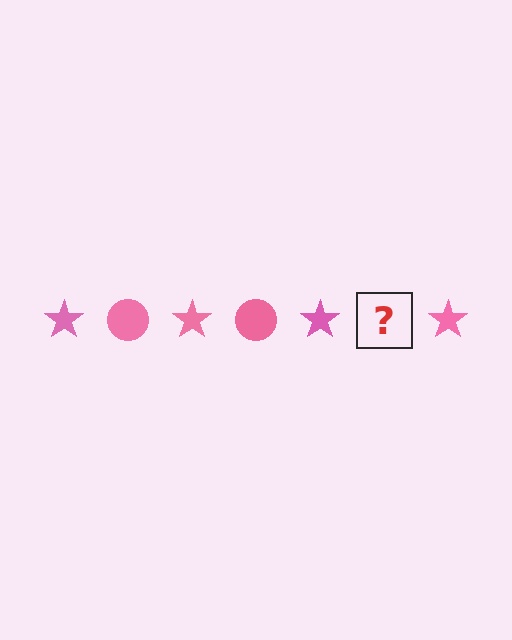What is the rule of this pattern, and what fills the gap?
The rule is that the pattern cycles through star, circle shapes in pink. The gap should be filled with a pink circle.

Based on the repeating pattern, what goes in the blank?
The blank should be a pink circle.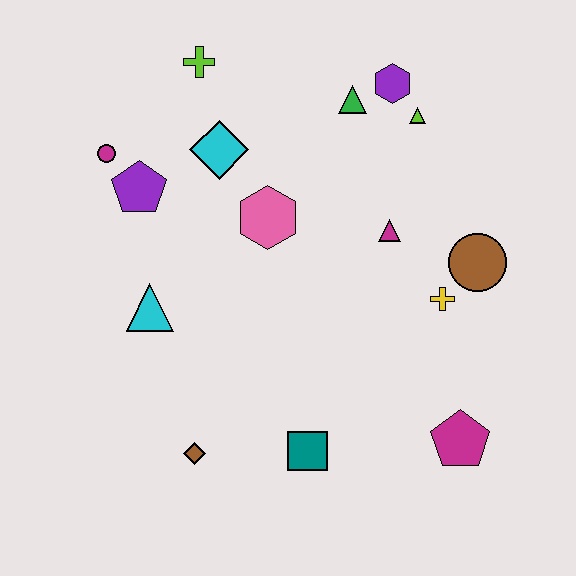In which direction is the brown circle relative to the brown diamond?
The brown circle is to the right of the brown diamond.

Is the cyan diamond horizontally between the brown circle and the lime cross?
Yes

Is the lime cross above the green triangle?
Yes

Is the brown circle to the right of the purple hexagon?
Yes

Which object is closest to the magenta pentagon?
The yellow cross is closest to the magenta pentagon.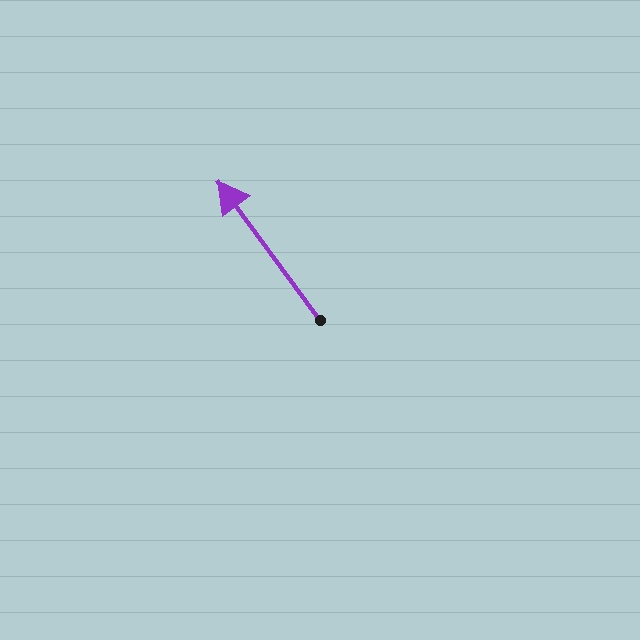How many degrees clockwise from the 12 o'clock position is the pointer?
Approximately 324 degrees.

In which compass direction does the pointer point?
Northwest.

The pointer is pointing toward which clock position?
Roughly 11 o'clock.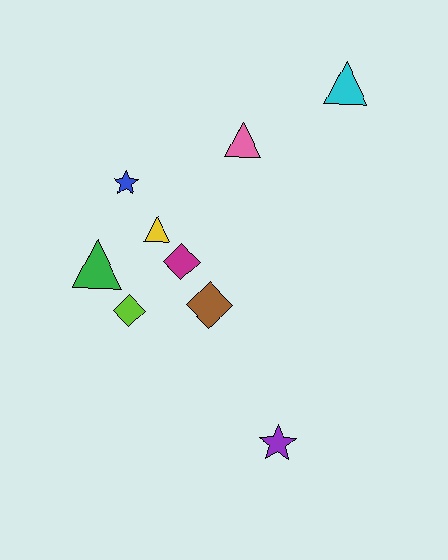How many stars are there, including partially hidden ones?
There are 2 stars.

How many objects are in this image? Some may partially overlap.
There are 9 objects.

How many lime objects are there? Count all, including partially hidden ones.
There is 1 lime object.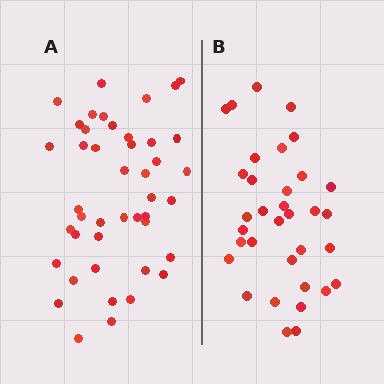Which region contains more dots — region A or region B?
Region A (the left region) has more dots.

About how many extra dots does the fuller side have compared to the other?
Region A has roughly 10 or so more dots than region B.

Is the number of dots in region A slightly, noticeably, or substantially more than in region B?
Region A has noticeably more, but not dramatically so. The ratio is roughly 1.3 to 1.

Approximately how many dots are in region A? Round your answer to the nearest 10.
About 40 dots. (The exact count is 44, which rounds to 40.)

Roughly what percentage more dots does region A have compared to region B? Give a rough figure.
About 30% more.